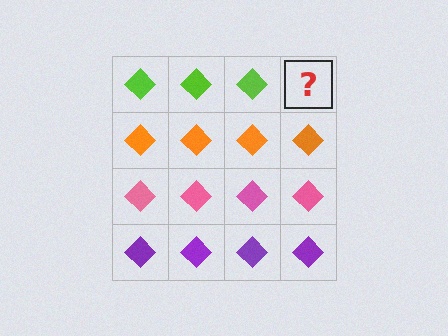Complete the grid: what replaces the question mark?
The question mark should be replaced with a lime diamond.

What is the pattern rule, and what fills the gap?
The rule is that each row has a consistent color. The gap should be filled with a lime diamond.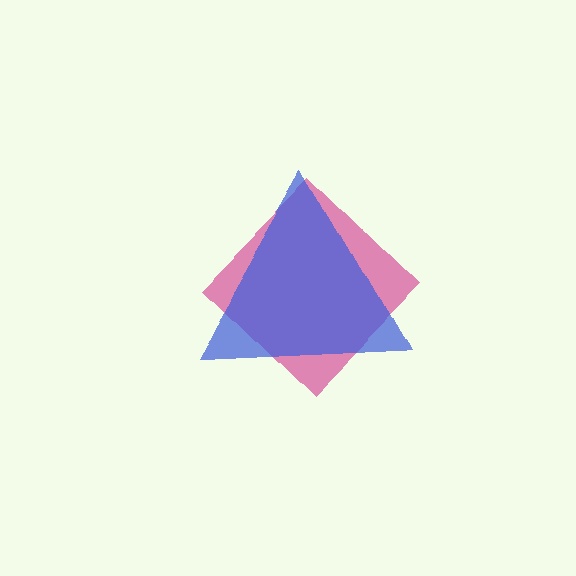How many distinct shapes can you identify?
There are 2 distinct shapes: a magenta diamond, a blue triangle.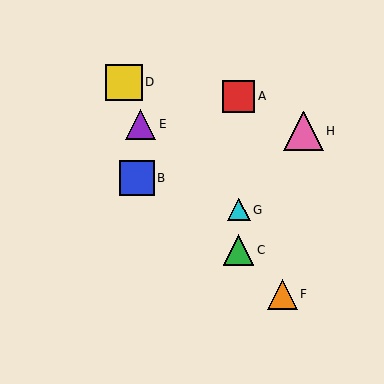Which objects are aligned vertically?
Objects A, C, G are aligned vertically.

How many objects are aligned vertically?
3 objects (A, C, G) are aligned vertically.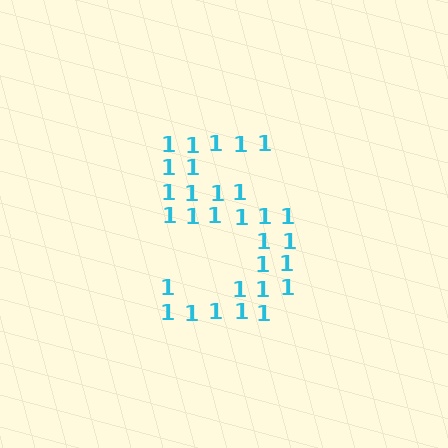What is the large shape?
The large shape is the digit 5.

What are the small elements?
The small elements are digit 1's.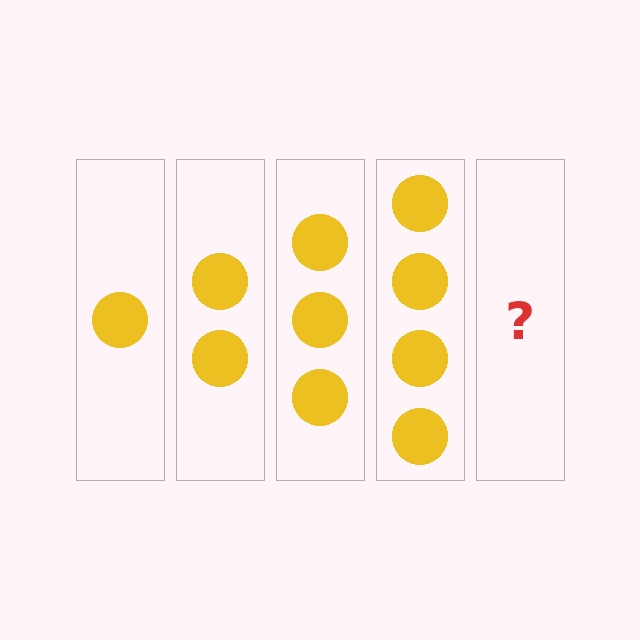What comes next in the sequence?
The next element should be 5 circles.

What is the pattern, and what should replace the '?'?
The pattern is that each step adds one more circle. The '?' should be 5 circles.